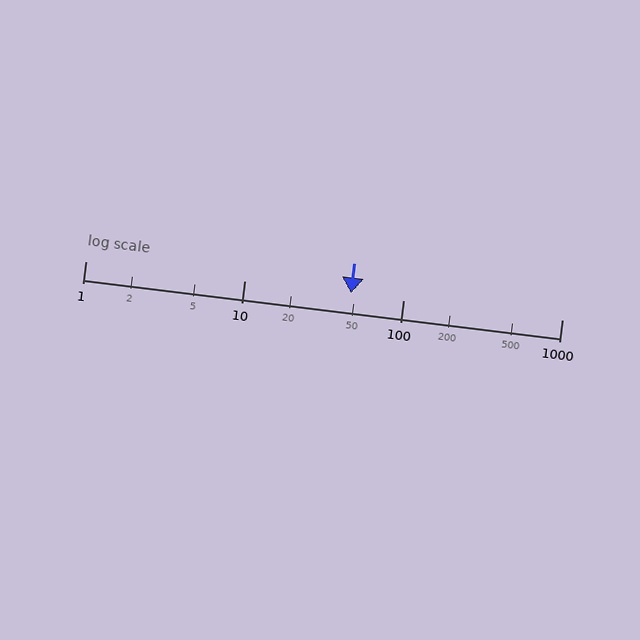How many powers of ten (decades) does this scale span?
The scale spans 3 decades, from 1 to 1000.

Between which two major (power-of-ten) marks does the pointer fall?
The pointer is between 10 and 100.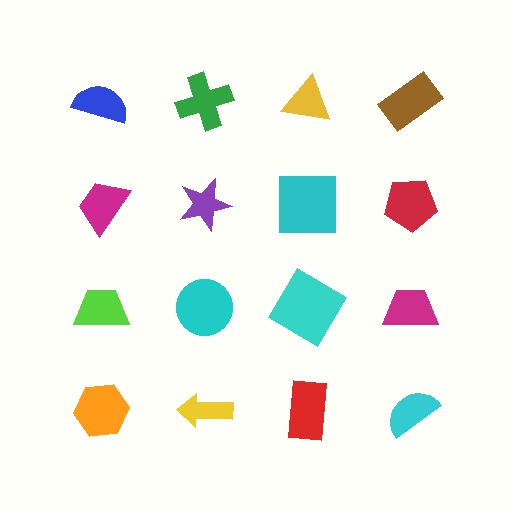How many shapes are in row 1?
4 shapes.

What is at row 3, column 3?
A cyan diamond.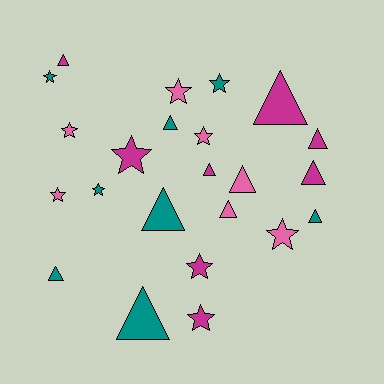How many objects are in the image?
There are 23 objects.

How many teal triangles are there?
There are 5 teal triangles.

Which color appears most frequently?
Magenta, with 8 objects.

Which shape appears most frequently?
Triangle, with 12 objects.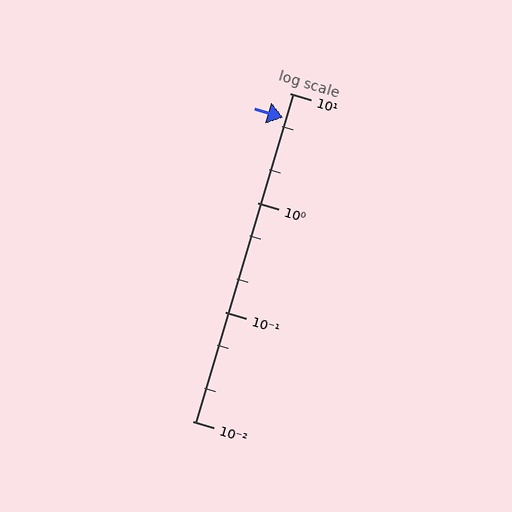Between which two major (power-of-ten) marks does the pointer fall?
The pointer is between 1 and 10.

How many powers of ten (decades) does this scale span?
The scale spans 3 decades, from 0.01 to 10.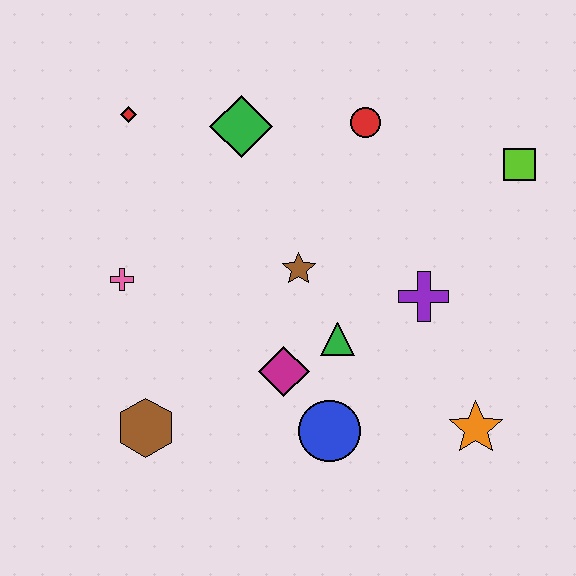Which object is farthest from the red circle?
The brown hexagon is farthest from the red circle.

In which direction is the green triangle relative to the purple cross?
The green triangle is to the left of the purple cross.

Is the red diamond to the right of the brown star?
No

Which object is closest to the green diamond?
The red diamond is closest to the green diamond.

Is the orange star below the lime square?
Yes